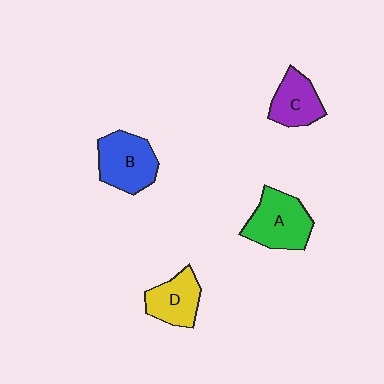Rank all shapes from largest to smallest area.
From largest to smallest: A (green), B (blue), D (yellow), C (purple).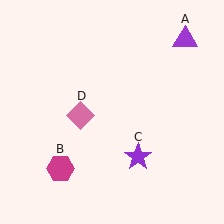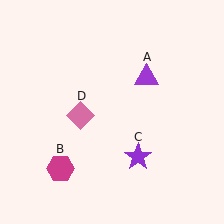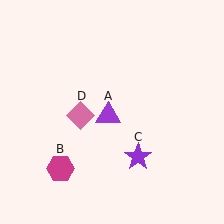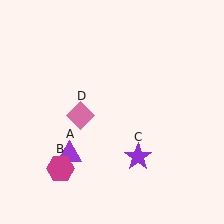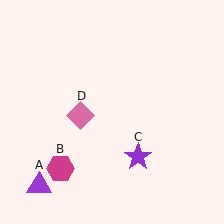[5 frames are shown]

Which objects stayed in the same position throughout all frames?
Magenta hexagon (object B) and purple star (object C) and pink diamond (object D) remained stationary.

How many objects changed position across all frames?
1 object changed position: purple triangle (object A).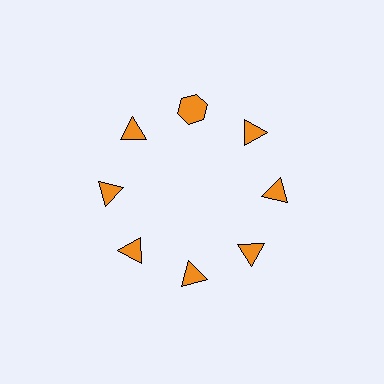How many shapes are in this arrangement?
There are 8 shapes arranged in a ring pattern.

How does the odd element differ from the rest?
It has a different shape: hexagon instead of triangle.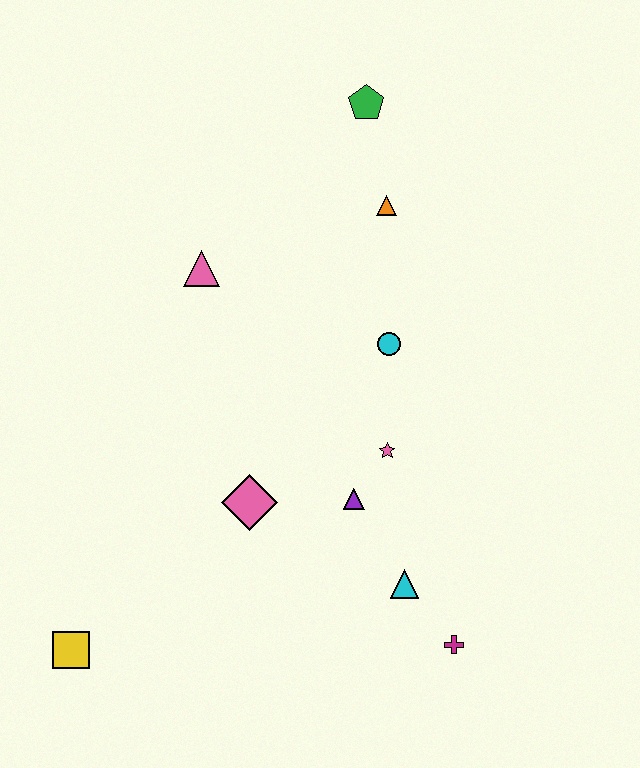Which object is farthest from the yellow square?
The green pentagon is farthest from the yellow square.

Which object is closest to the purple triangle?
The pink star is closest to the purple triangle.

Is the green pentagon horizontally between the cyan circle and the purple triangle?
Yes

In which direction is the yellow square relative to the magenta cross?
The yellow square is to the left of the magenta cross.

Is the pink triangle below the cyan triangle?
No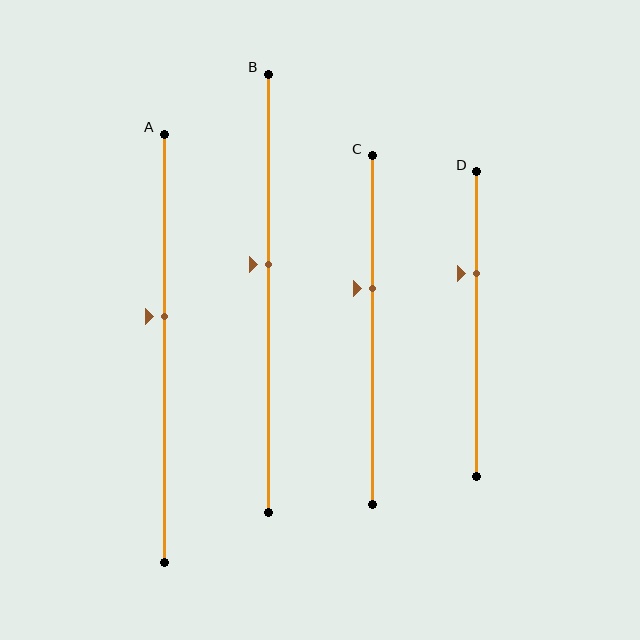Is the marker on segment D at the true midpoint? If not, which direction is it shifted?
No, the marker on segment D is shifted upward by about 17% of the segment length.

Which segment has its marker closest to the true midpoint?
Segment B has its marker closest to the true midpoint.